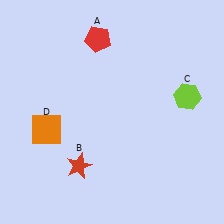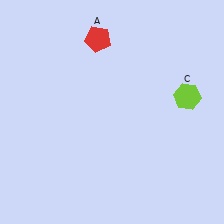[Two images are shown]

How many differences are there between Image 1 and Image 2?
There are 2 differences between the two images.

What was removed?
The orange square (D), the red star (B) were removed in Image 2.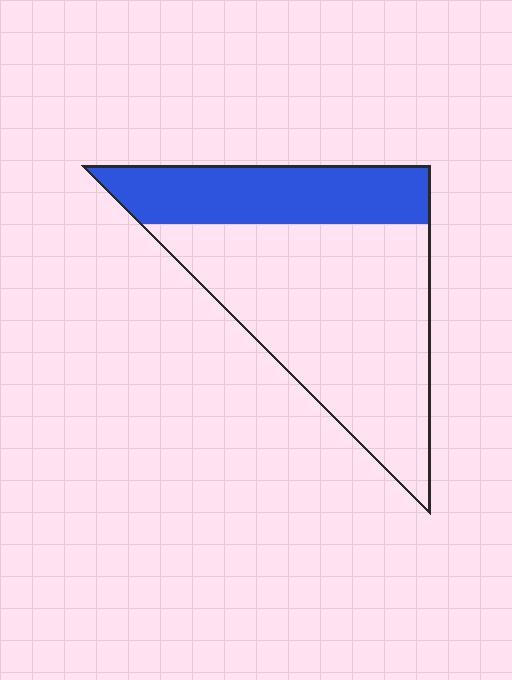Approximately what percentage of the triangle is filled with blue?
Approximately 30%.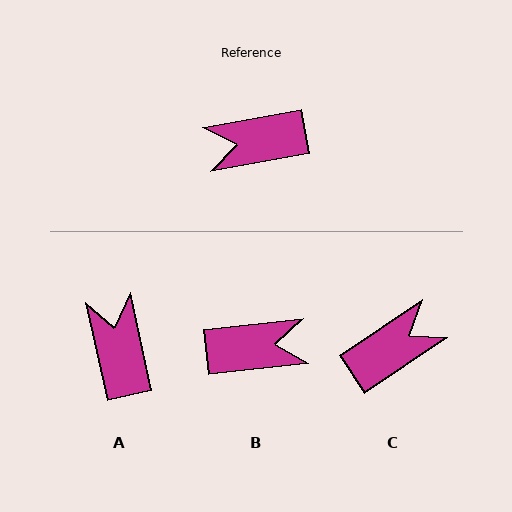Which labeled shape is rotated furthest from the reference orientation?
B, about 176 degrees away.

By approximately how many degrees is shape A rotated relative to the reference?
Approximately 88 degrees clockwise.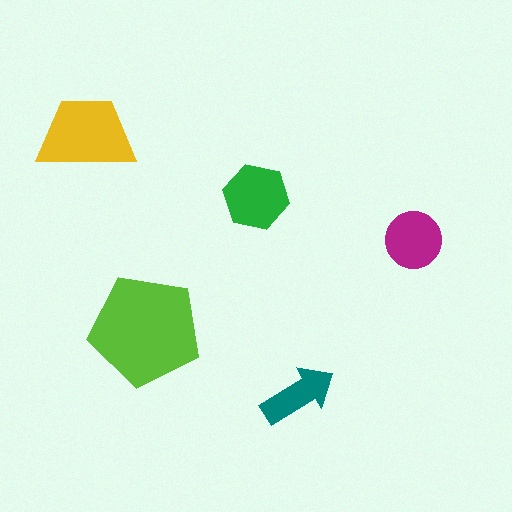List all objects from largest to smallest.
The lime pentagon, the yellow trapezoid, the green hexagon, the magenta circle, the teal arrow.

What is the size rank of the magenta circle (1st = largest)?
4th.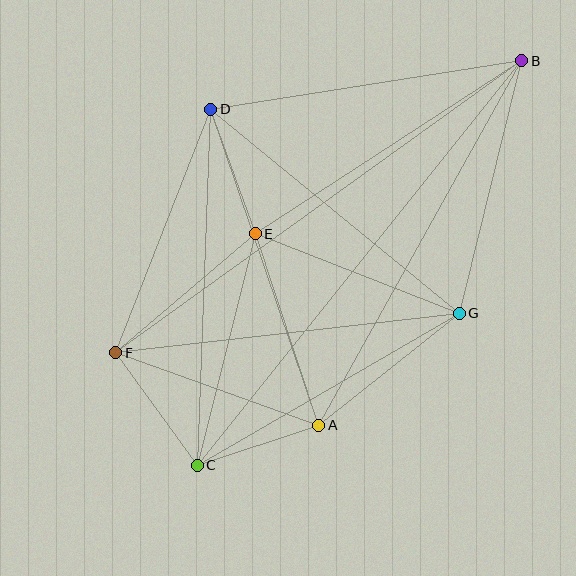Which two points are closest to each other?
Points A and C are closest to each other.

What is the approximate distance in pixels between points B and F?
The distance between B and F is approximately 500 pixels.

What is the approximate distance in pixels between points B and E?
The distance between B and E is approximately 318 pixels.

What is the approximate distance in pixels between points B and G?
The distance between B and G is approximately 260 pixels.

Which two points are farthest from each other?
Points B and C are farthest from each other.